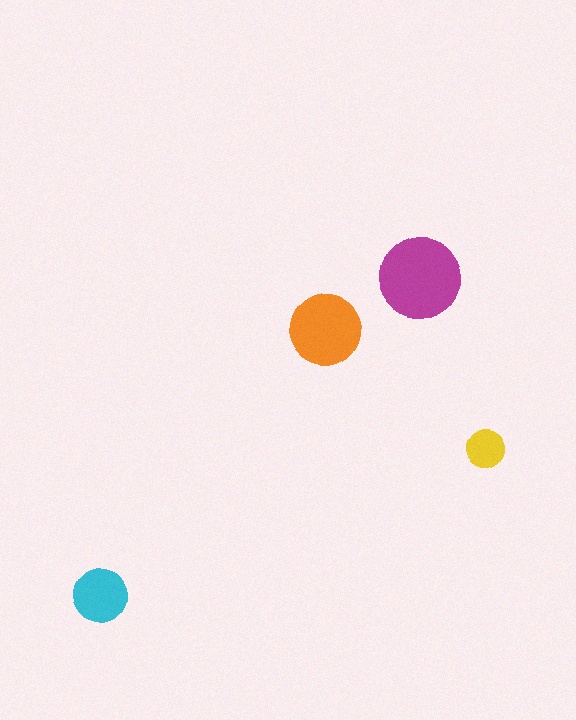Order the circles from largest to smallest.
the magenta one, the orange one, the cyan one, the yellow one.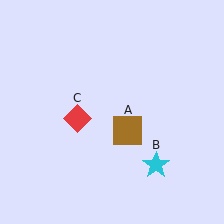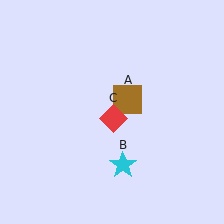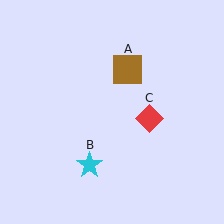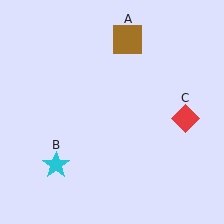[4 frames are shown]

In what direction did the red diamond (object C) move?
The red diamond (object C) moved right.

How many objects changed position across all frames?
3 objects changed position: brown square (object A), cyan star (object B), red diamond (object C).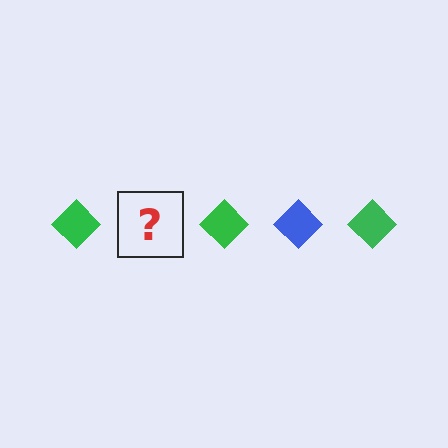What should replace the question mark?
The question mark should be replaced with a blue diamond.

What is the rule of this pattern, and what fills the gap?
The rule is that the pattern cycles through green, blue diamonds. The gap should be filled with a blue diamond.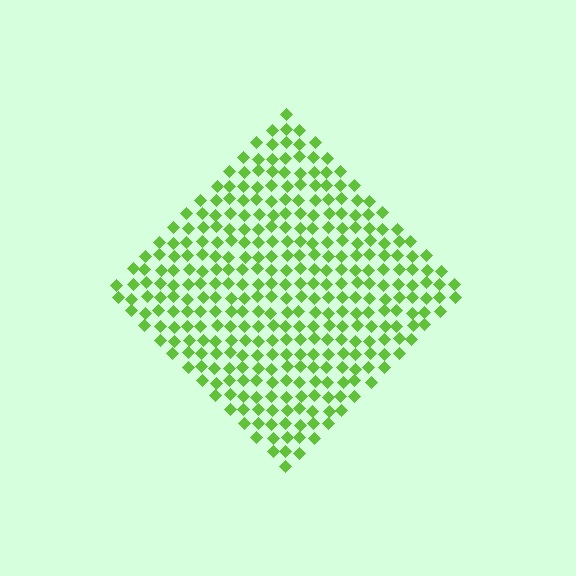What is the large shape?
The large shape is a diamond.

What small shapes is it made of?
It is made of small diamonds.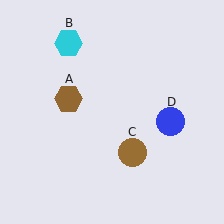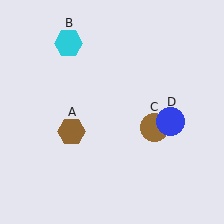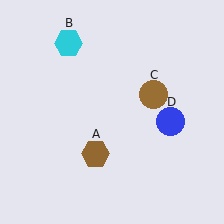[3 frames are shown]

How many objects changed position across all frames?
2 objects changed position: brown hexagon (object A), brown circle (object C).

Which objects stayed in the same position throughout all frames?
Cyan hexagon (object B) and blue circle (object D) remained stationary.